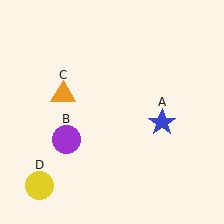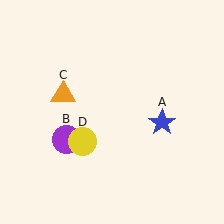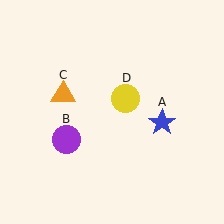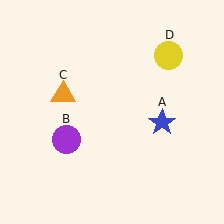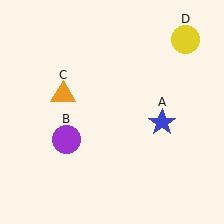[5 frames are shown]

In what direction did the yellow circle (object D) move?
The yellow circle (object D) moved up and to the right.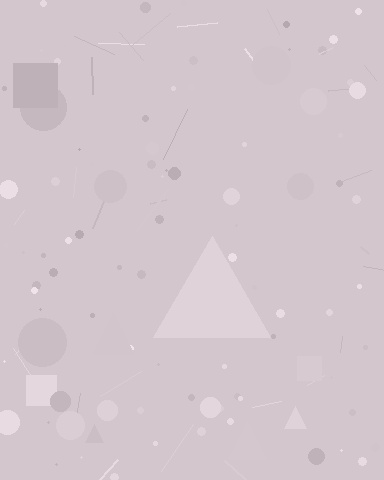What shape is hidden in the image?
A triangle is hidden in the image.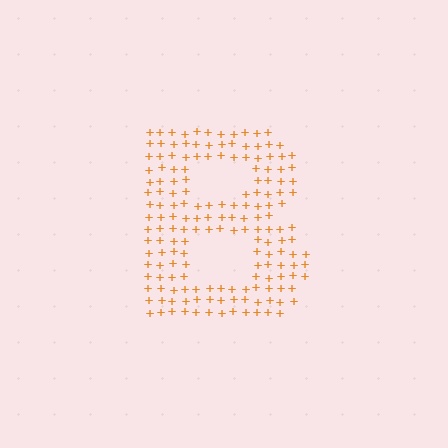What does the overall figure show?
The overall figure shows the letter B.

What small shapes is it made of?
It is made of small plus signs.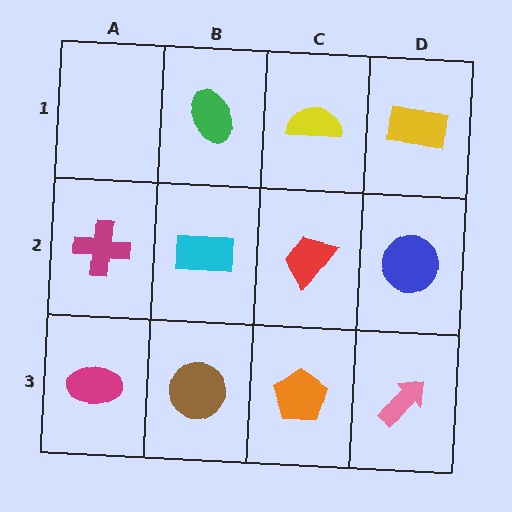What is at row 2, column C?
A red trapezoid.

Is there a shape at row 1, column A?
No, that cell is empty.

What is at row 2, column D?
A blue circle.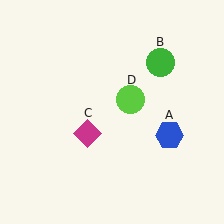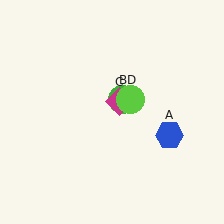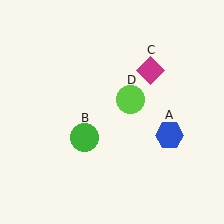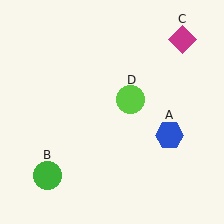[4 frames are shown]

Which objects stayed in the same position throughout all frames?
Blue hexagon (object A) and lime circle (object D) remained stationary.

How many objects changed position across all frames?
2 objects changed position: green circle (object B), magenta diamond (object C).